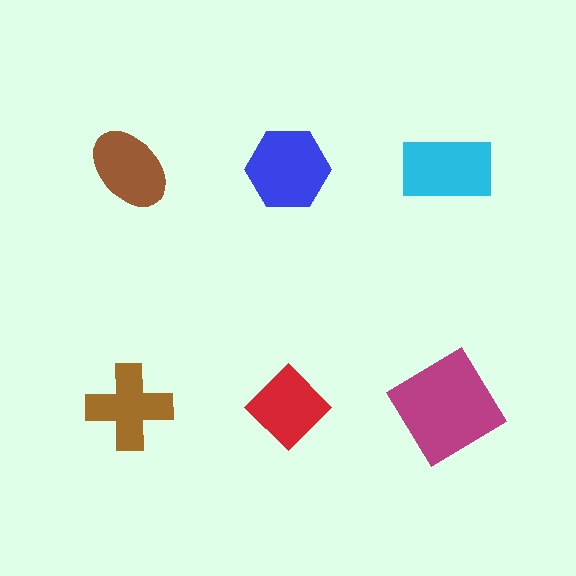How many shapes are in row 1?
3 shapes.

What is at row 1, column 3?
A cyan rectangle.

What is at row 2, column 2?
A red diamond.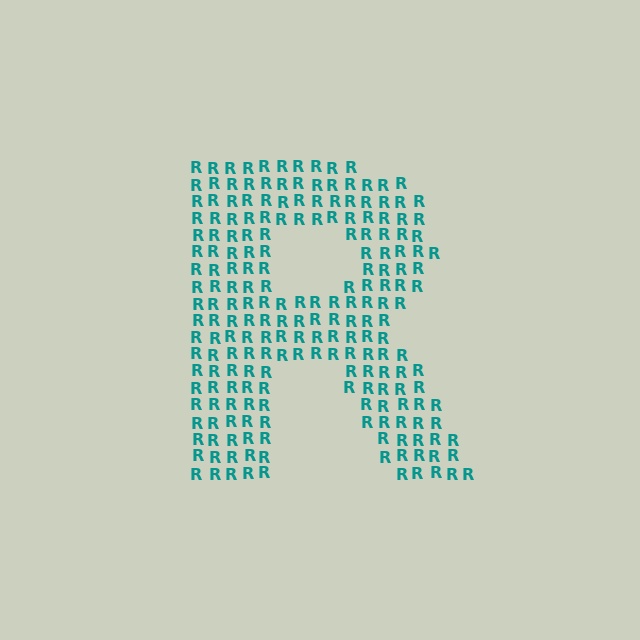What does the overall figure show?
The overall figure shows the letter R.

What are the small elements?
The small elements are letter R's.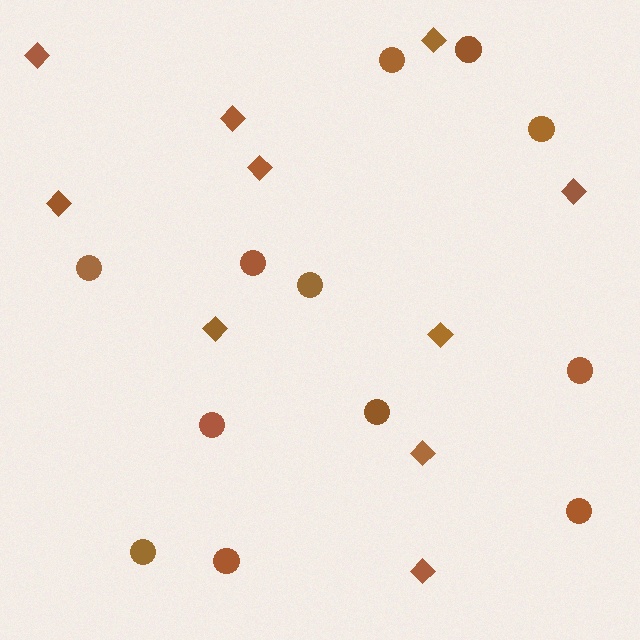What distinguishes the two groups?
There are 2 groups: one group of circles (12) and one group of diamonds (10).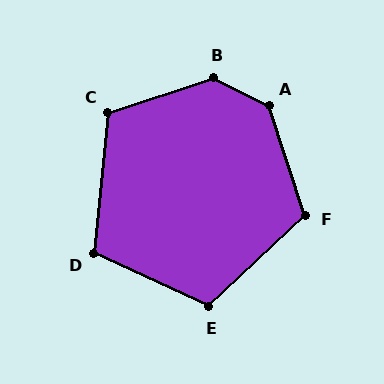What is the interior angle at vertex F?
Approximately 115 degrees (obtuse).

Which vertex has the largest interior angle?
B, at approximately 135 degrees.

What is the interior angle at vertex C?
Approximately 114 degrees (obtuse).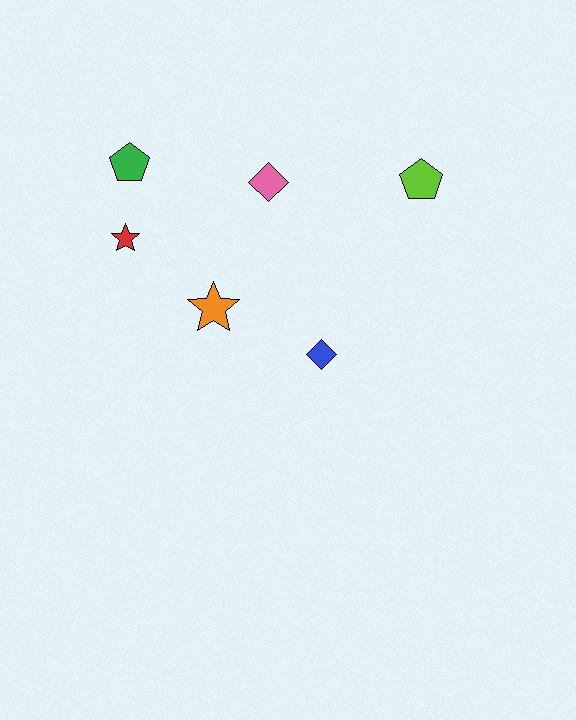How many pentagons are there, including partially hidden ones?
There are 2 pentagons.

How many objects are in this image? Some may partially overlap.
There are 6 objects.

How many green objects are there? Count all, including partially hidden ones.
There is 1 green object.